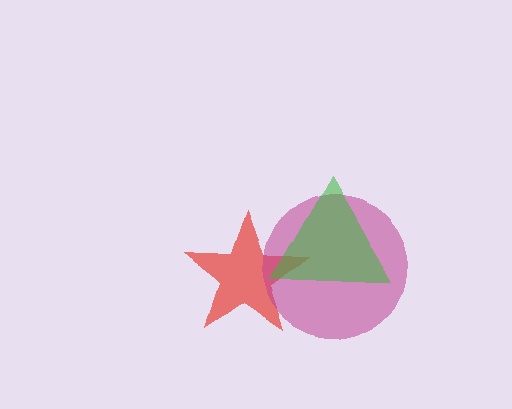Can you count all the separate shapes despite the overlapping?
Yes, there are 3 separate shapes.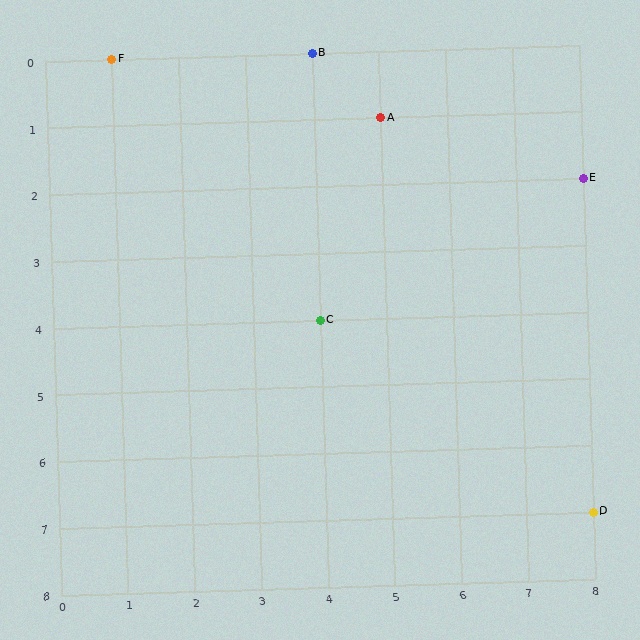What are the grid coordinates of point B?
Point B is at grid coordinates (4, 0).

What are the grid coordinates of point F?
Point F is at grid coordinates (1, 0).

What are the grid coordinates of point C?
Point C is at grid coordinates (4, 4).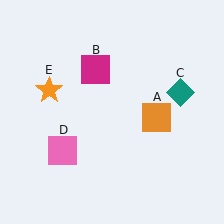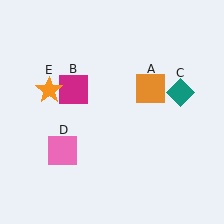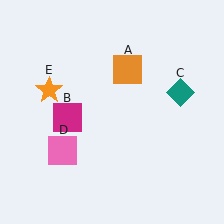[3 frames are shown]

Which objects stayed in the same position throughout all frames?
Teal diamond (object C) and pink square (object D) and orange star (object E) remained stationary.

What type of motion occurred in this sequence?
The orange square (object A), magenta square (object B) rotated counterclockwise around the center of the scene.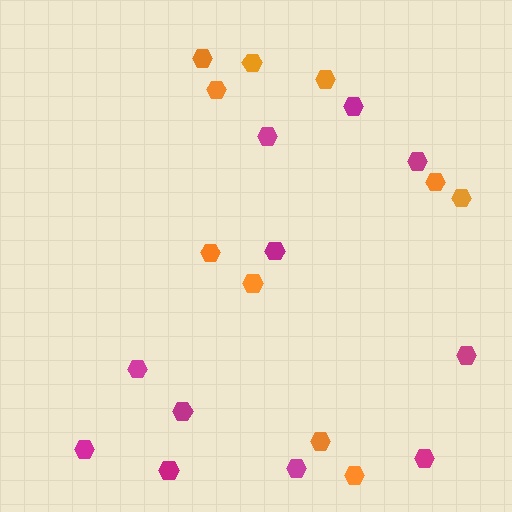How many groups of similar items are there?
There are 2 groups: one group of orange hexagons (10) and one group of magenta hexagons (11).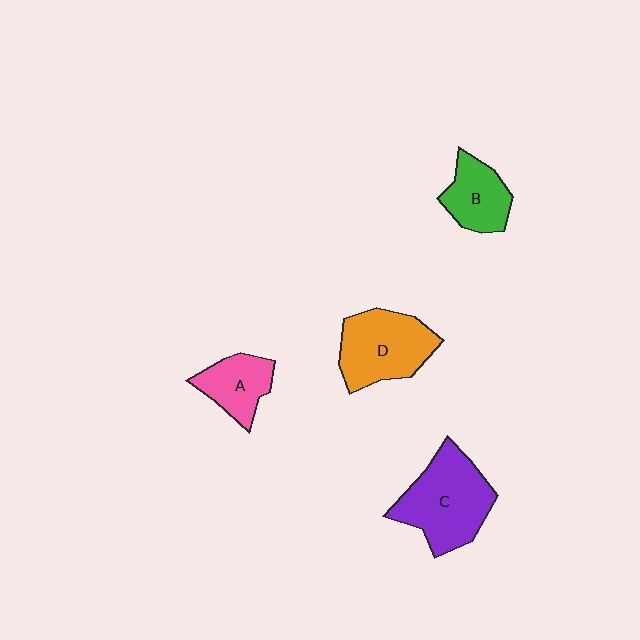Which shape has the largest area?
Shape C (purple).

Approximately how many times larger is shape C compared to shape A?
Approximately 1.8 times.